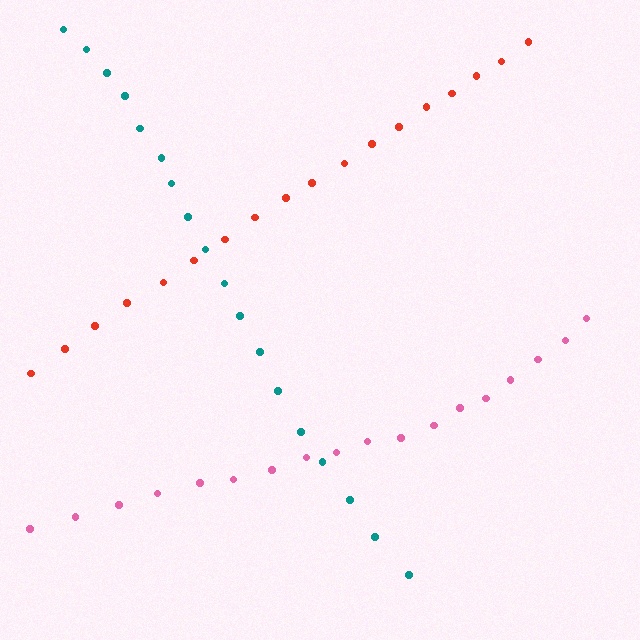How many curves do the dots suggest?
There are 3 distinct paths.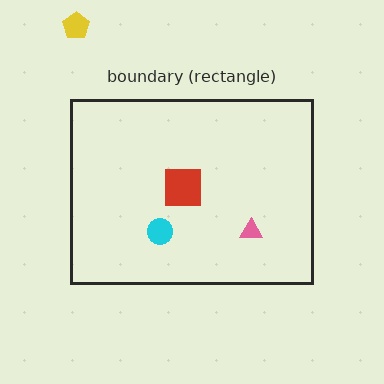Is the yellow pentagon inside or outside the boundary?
Outside.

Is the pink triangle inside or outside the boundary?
Inside.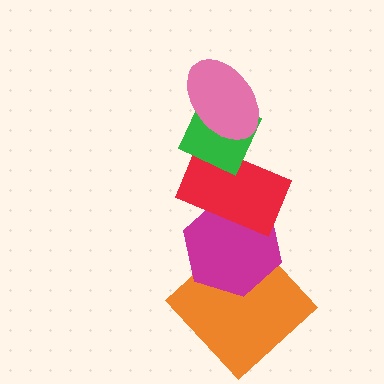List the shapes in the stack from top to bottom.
From top to bottom: the pink ellipse, the green diamond, the red rectangle, the magenta hexagon, the orange diamond.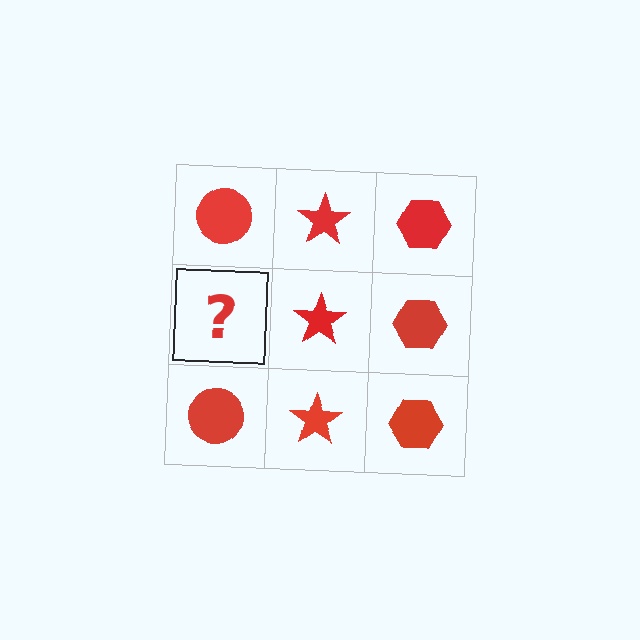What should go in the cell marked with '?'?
The missing cell should contain a red circle.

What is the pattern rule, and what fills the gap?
The rule is that each column has a consistent shape. The gap should be filled with a red circle.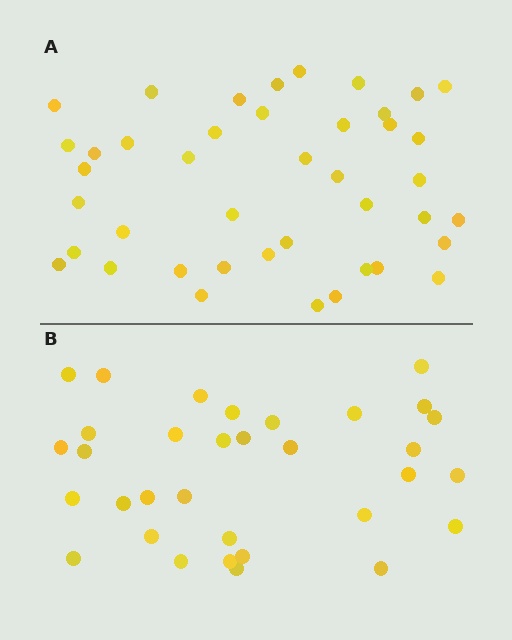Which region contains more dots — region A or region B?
Region A (the top region) has more dots.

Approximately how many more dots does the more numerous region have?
Region A has roughly 8 or so more dots than region B.